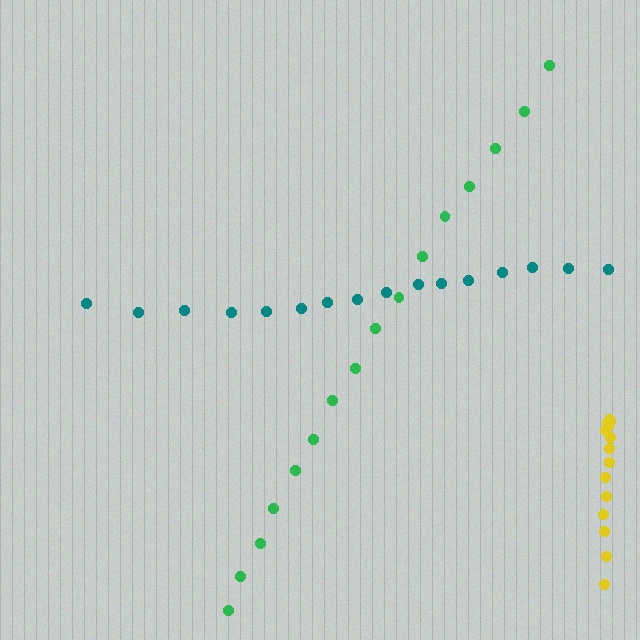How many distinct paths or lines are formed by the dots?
There are 3 distinct paths.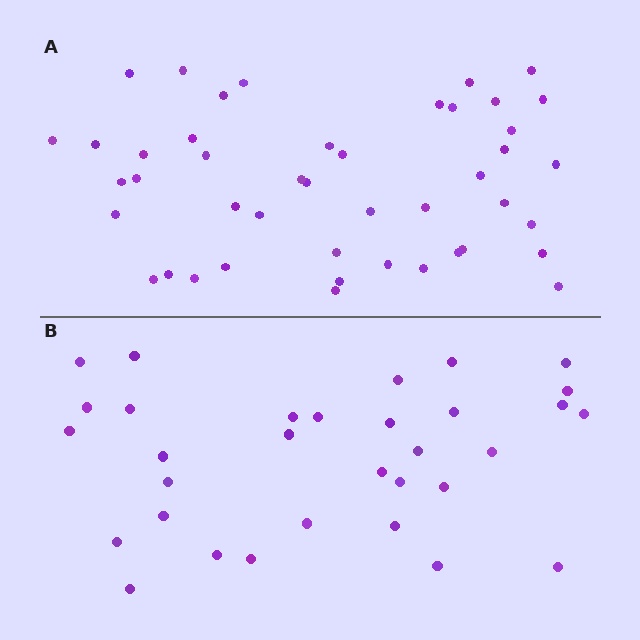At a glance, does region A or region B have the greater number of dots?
Region A (the top region) has more dots.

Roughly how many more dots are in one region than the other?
Region A has approximately 15 more dots than region B.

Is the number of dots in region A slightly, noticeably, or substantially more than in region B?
Region A has noticeably more, but not dramatically so. The ratio is roughly 1.4 to 1.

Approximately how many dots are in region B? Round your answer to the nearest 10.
About 30 dots. (The exact count is 32, which rounds to 30.)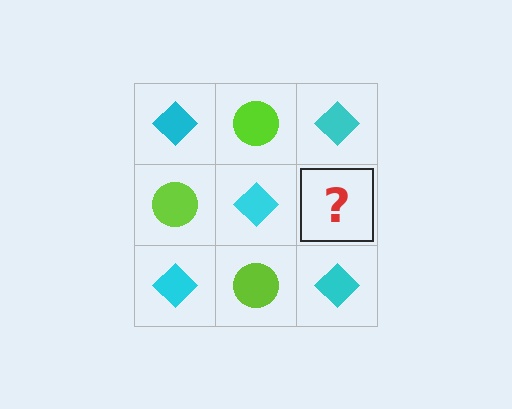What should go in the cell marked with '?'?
The missing cell should contain a lime circle.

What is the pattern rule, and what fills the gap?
The rule is that it alternates cyan diamond and lime circle in a checkerboard pattern. The gap should be filled with a lime circle.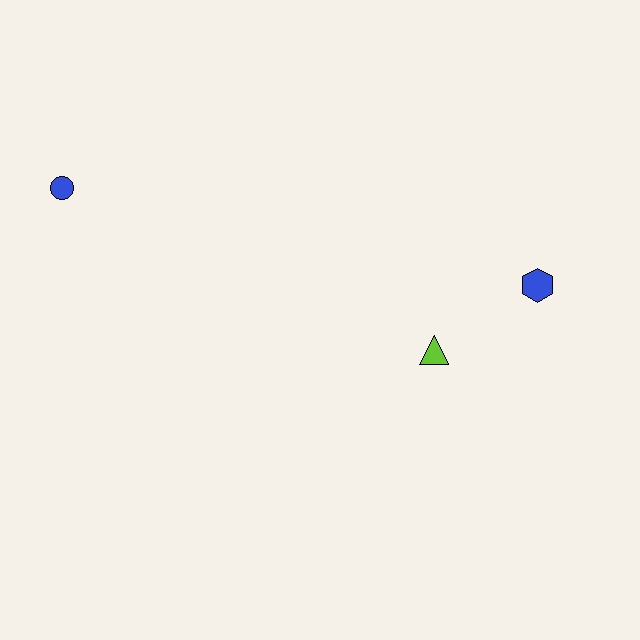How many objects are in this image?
There are 3 objects.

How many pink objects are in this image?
There are no pink objects.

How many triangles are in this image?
There is 1 triangle.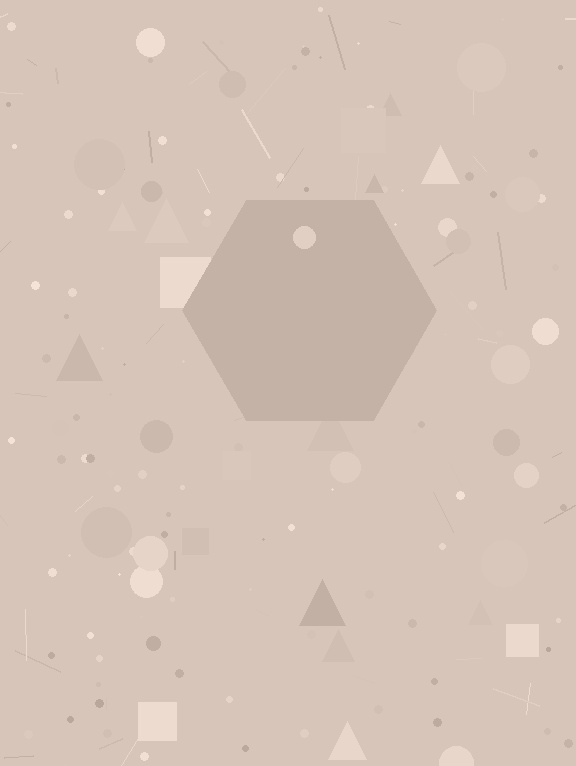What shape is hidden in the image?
A hexagon is hidden in the image.